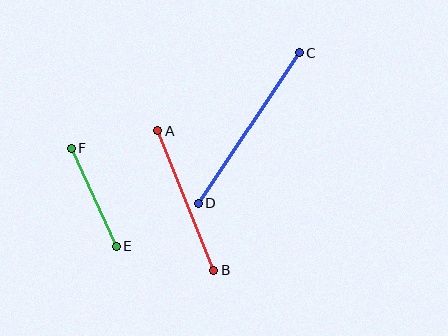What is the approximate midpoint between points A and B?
The midpoint is at approximately (186, 201) pixels.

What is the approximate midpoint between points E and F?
The midpoint is at approximately (94, 197) pixels.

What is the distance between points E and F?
The distance is approximately 108 pixels.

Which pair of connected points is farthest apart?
Points C and D are farthest apart.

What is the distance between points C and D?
The distance is approximately 182 pixels.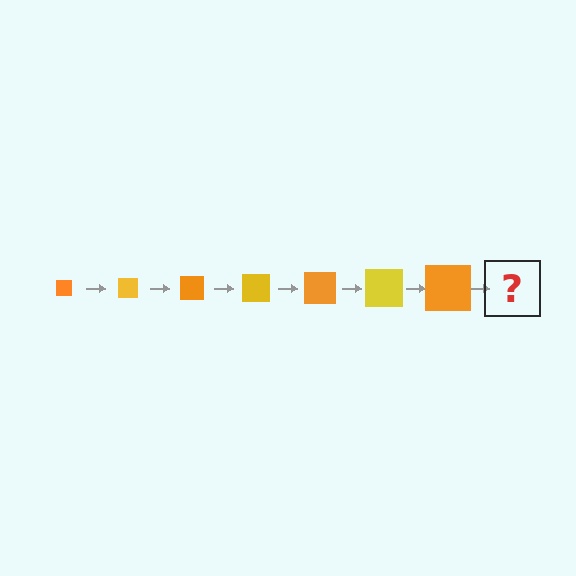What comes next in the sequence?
The next element should be a yellow square, larger than the previous one.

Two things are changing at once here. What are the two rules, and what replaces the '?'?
The two rules are that the square grows larger each step and the color cycles through orange and yellow. The '?' should be a yellow square, larger than the previous one.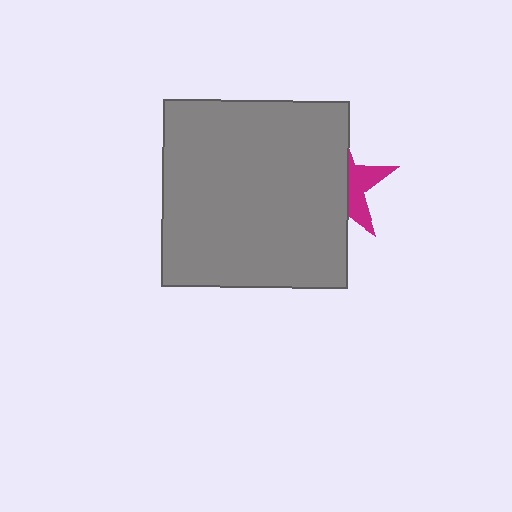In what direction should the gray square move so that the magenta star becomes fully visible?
The gray square should move left. That is the shortest direction to clear the overlap and leave the magenta star fully visible.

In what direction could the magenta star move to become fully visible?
The magenta star could move right. That would shift it out from behind the gray square entirely.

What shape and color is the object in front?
The object in front is a gray square.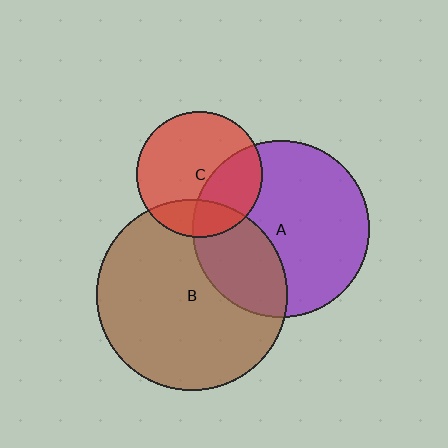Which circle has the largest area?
Circle B (brown).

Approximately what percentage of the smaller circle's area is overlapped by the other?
Approximately 35%.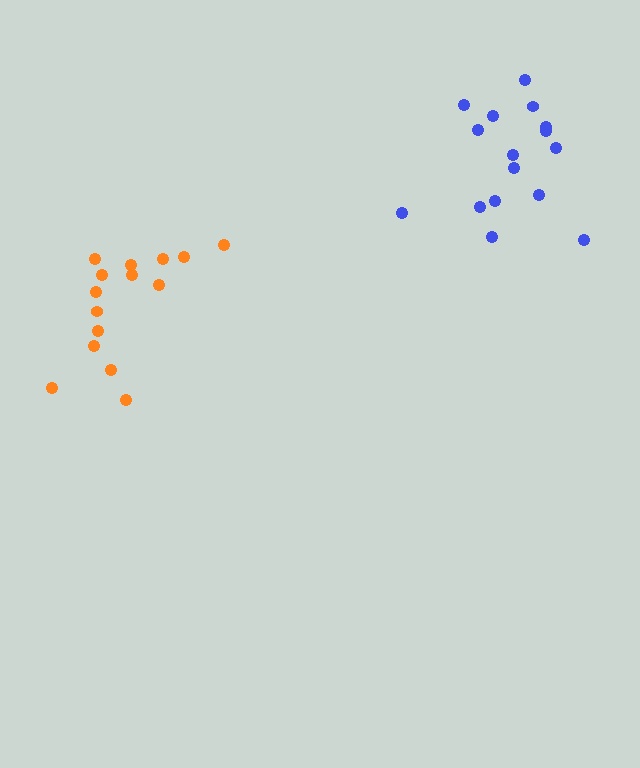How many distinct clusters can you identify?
There are 2 distinct clusters.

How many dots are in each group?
Group 1: 16 dots, Group 2: 15 dots (31 total).